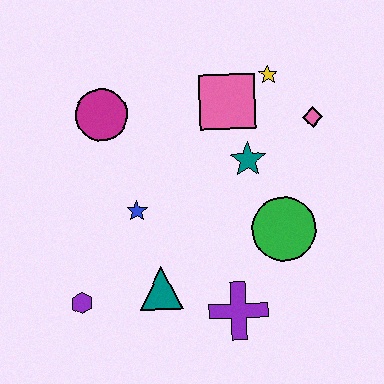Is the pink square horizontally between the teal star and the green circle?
No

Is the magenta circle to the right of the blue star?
No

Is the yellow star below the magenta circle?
No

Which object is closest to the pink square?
The yellow star is closest to the pink square.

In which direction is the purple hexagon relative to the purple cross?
The purple hexagon is to the left of the purple cross.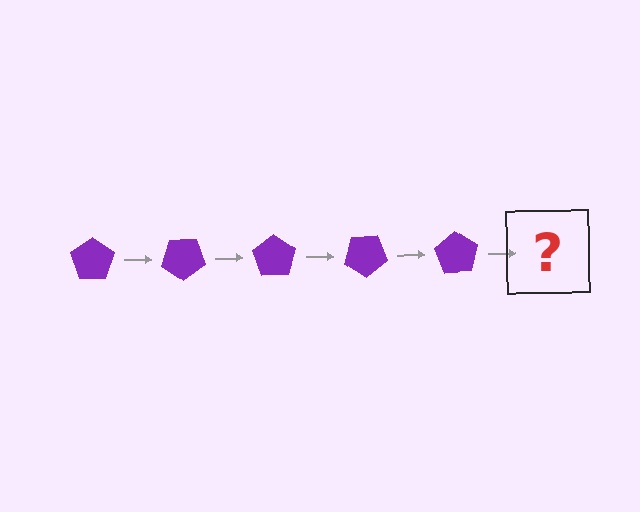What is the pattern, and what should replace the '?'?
The pattern is that the pentagon rotates 35 degrees each step. The '?' should be a purple pentagon rotated 175 degrees.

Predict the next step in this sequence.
The next step is a purple pentagon rotated 175 degrees.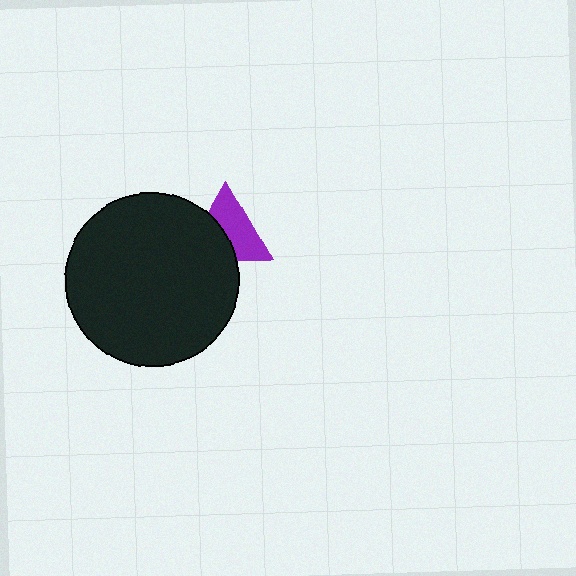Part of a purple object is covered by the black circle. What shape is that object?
It is a triangle.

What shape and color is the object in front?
The object in front is a black circle.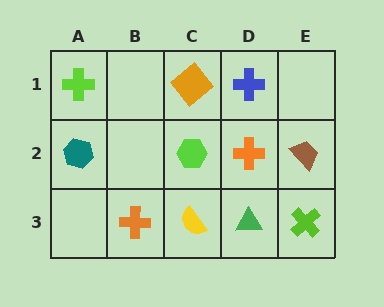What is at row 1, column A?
A lime cross.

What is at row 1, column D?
A blue cross.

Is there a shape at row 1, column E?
No, that cell is empty.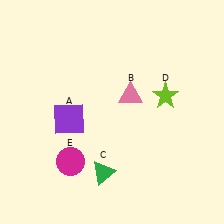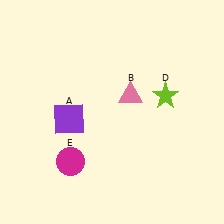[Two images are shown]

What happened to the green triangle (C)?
The green triangle (C) was removed in Image 2. It was in the bottom-left area of Image 1.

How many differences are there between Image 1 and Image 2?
There is 1 difference between the two images.